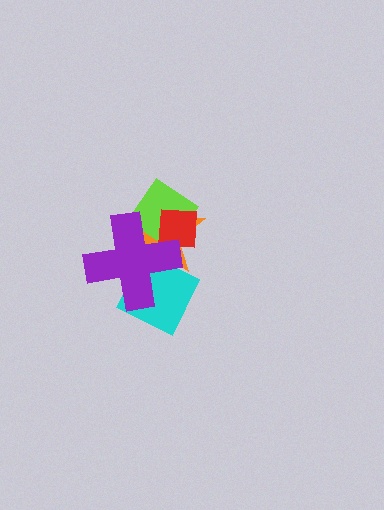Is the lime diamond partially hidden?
Yes, it is partially covered by another shape.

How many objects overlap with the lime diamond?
3 objects overlap with the lime diamond.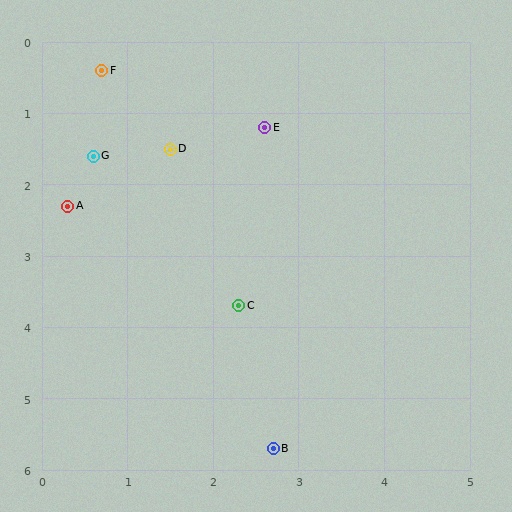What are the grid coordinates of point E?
Point E is at approximately (2.6, 1.2).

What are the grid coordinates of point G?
Point G is at approximately (0.6, 1.6).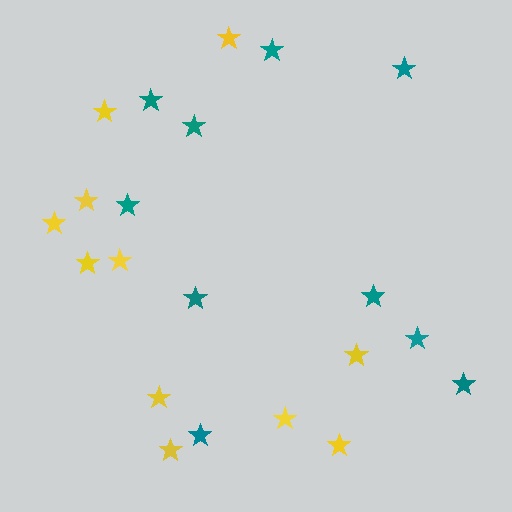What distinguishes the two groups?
There are 2 groups: one group of teal stars (10) and one group of yellow stars (11).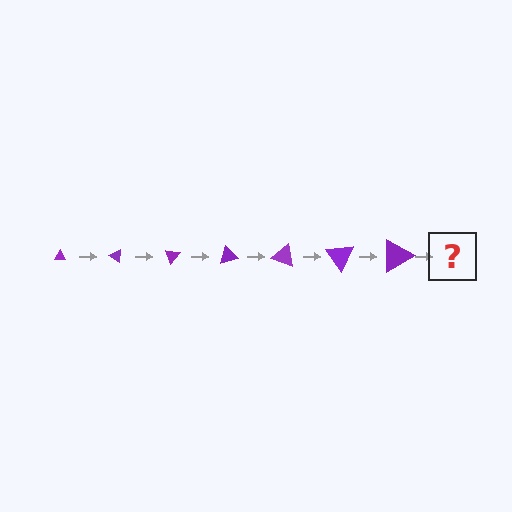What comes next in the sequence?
The next element should be a triangle, larger than the previous one and rotated 245 degrees from the start.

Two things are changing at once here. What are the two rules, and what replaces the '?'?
The two rules are that the triangle grows larger each step and it rotates 35 degrees each step. The '?' should be a triangle, larger than the previous one and rotated 245 degrees from the start.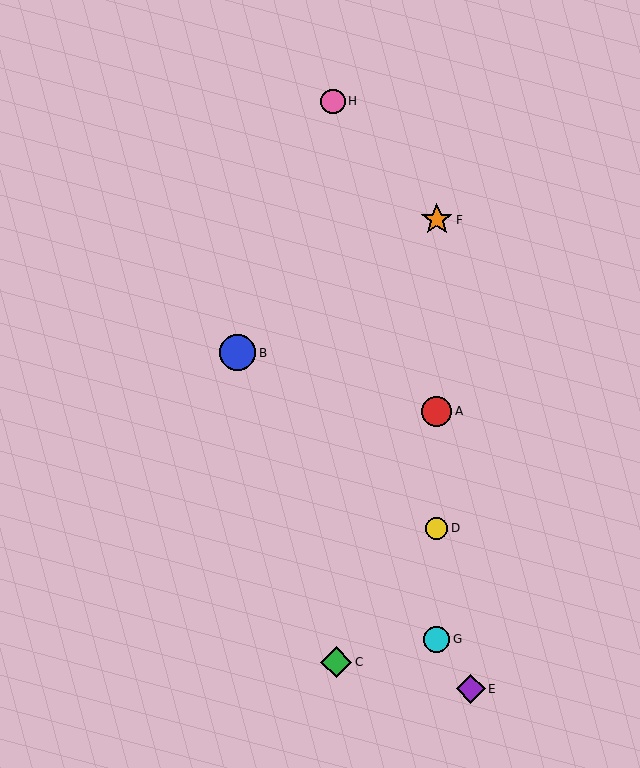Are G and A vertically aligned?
Yes, both are at x≈437.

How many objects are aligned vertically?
4 objects (A, D, F, G) are aligned vertically.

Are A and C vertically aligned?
No, A is at x≈437 and C is at x≈336.